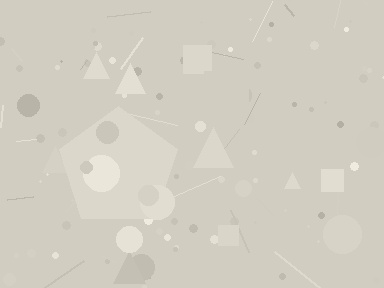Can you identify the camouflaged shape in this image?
The camouflaged shape is a pentagon.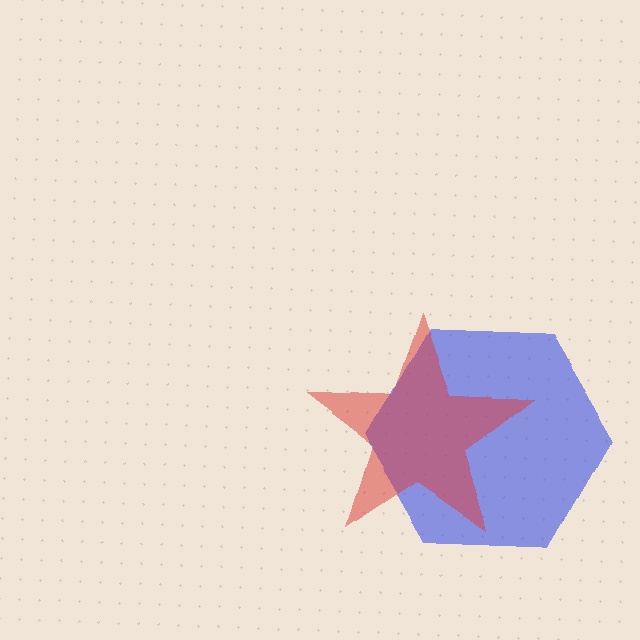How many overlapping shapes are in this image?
There are 2 overlapping shapes in the image.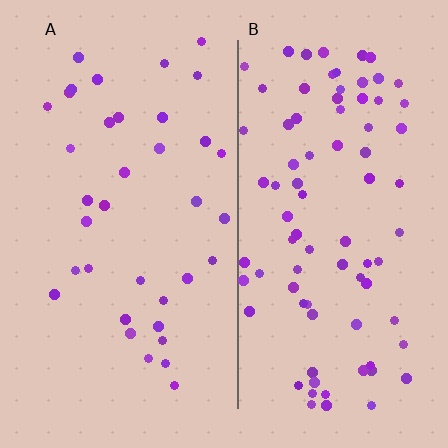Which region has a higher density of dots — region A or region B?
B (the right).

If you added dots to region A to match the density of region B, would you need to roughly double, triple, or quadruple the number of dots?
Approximately double.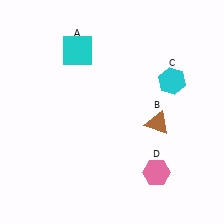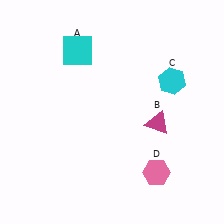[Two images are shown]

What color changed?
The triangle (B) changed from brown in Image 1 to magenta in Image 2.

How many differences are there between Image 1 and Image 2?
There is 1 difference between the two images.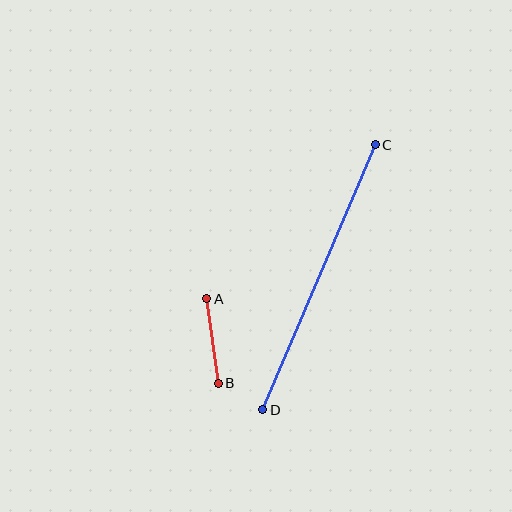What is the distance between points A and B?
The distance is approximately 85 pixels.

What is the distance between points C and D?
The distance is approximately 288 pixels.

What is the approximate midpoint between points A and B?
The midpoint is at approximately (212, 341) pixels.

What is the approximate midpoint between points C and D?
The midpoint is at approximately (319, 277) pixels.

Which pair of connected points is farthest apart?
Points C and D are farthest apart.